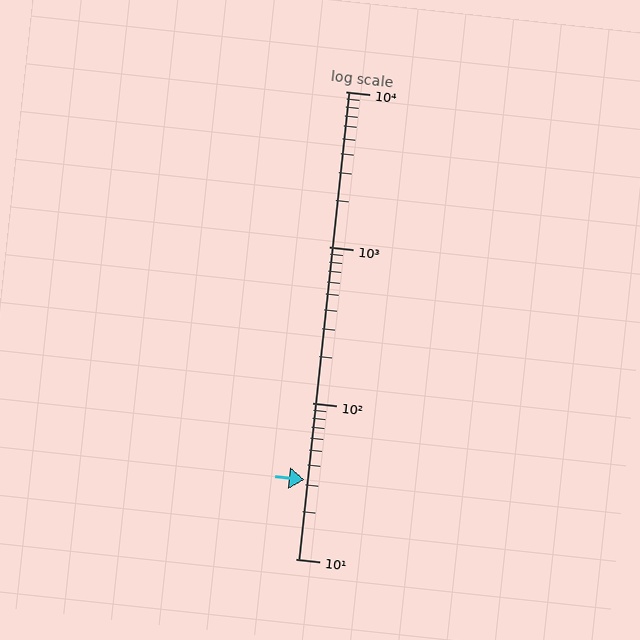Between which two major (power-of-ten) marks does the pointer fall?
The pointer is between 10 and 100.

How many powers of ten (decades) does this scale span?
The scale spans 3 decades, from 10 to 10000.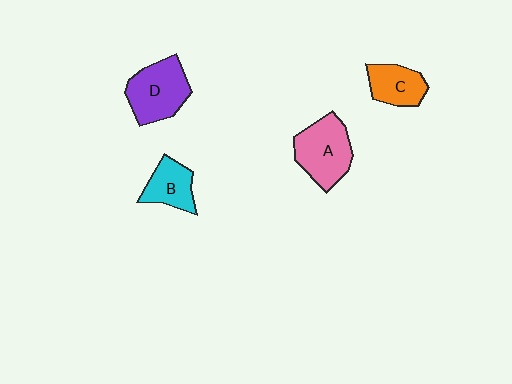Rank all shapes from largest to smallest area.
From largest to smallest: A (pink), D (purple), C (orange), B (cyan).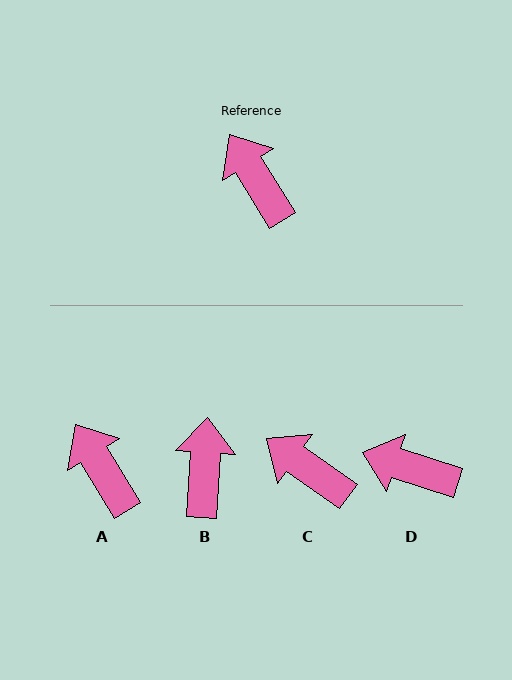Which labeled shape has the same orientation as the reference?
A.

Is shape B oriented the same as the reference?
No, it is off by about 35 degrees.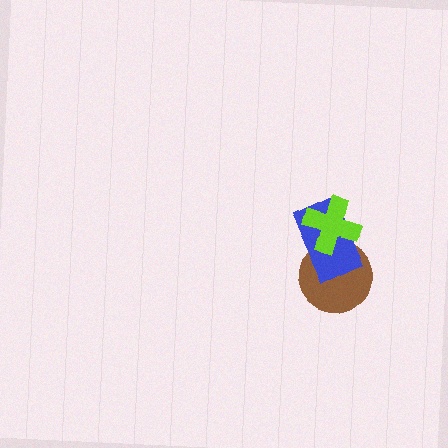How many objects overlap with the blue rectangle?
2 objects overlap with the blue rectangle.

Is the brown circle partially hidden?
Yes, it is partially covered by another shape.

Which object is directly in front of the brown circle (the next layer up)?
The blue rectangle is directly in front of the brown circle.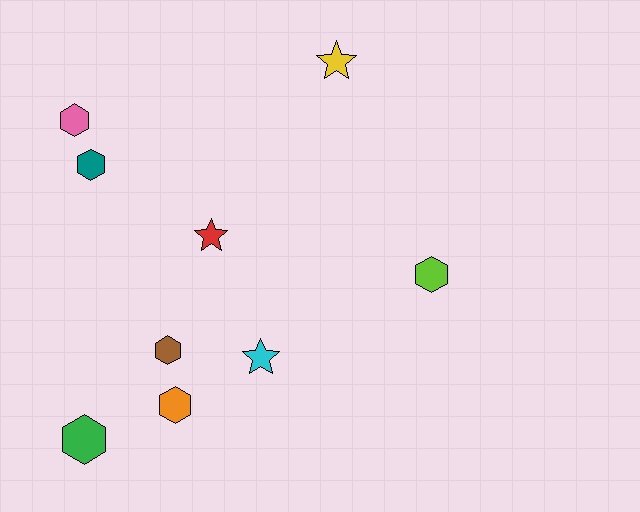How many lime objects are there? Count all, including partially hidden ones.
There is 1 lime object.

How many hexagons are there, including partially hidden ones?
There are 6 hexagons.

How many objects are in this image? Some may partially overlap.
There are 9 objects.